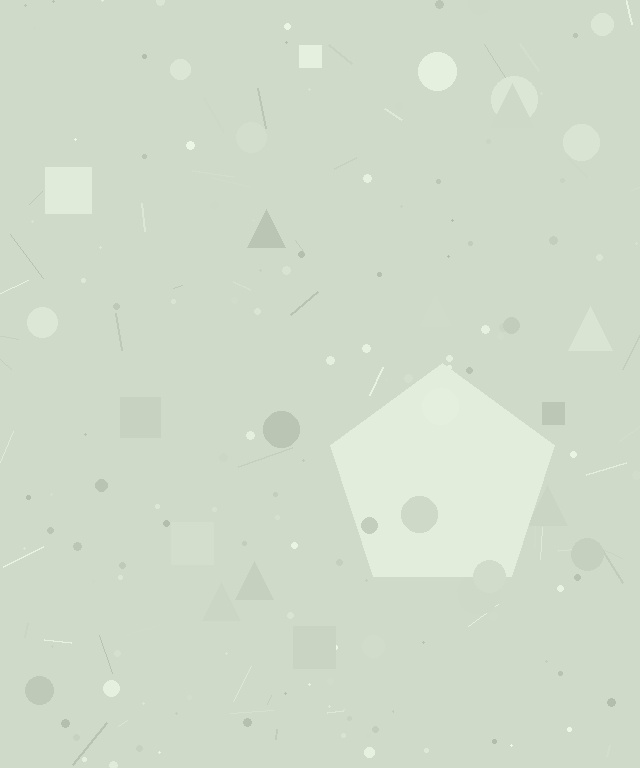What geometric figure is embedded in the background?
A pentagon is embedded in the background.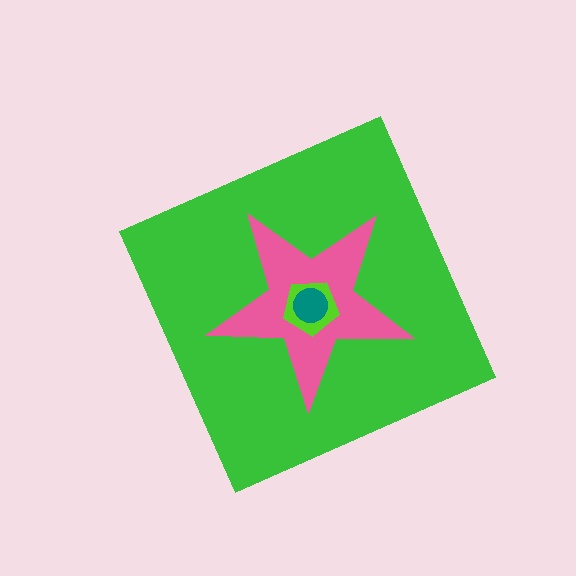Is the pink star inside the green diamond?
Yes.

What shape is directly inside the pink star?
The lime pentagon.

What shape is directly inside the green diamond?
The pink star.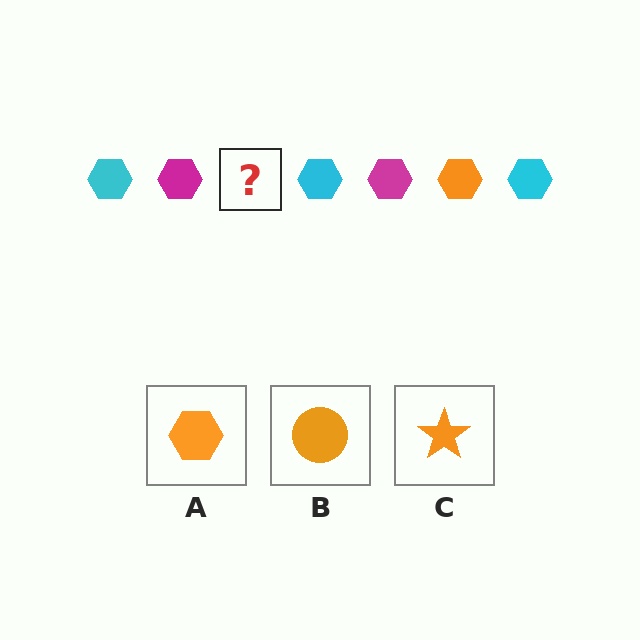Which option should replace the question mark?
Option A.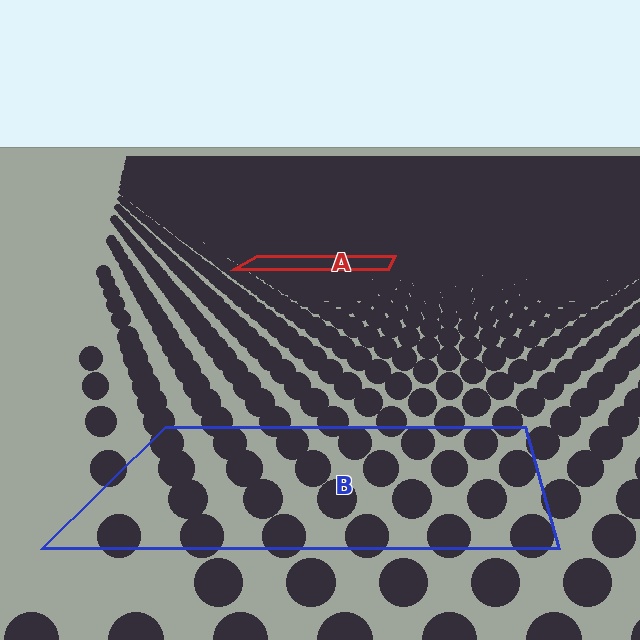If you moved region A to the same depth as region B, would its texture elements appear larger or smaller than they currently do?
They would appear larger. At a closer depth, the same texture elements are projected at a bigger on-screen size.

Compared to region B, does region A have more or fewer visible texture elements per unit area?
Region A has more texture elements per unit area — they are packed more densely because it is farther away.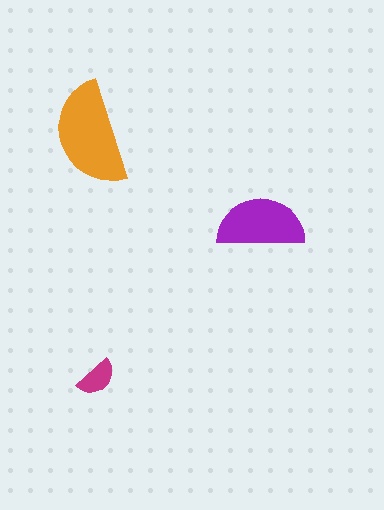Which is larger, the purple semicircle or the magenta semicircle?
The purple one.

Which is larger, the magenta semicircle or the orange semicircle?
The orange one.